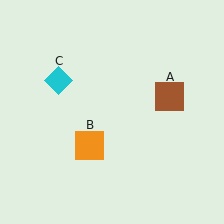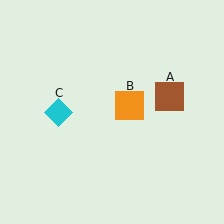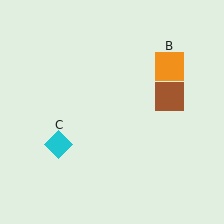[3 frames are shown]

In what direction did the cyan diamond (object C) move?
The cyan diamond (object C) moved down.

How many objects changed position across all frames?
2 objects changed position: orange square (object B), cyan diamond (object C).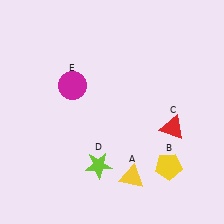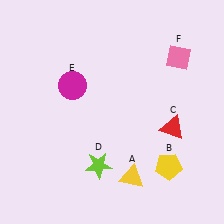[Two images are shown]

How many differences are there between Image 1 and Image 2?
There is 1 difference between the two images.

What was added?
A pink diamond (F) was added in Image 2.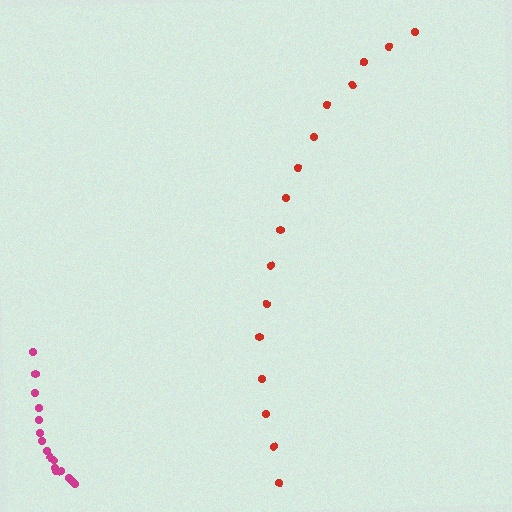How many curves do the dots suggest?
There are 2 distinct paths.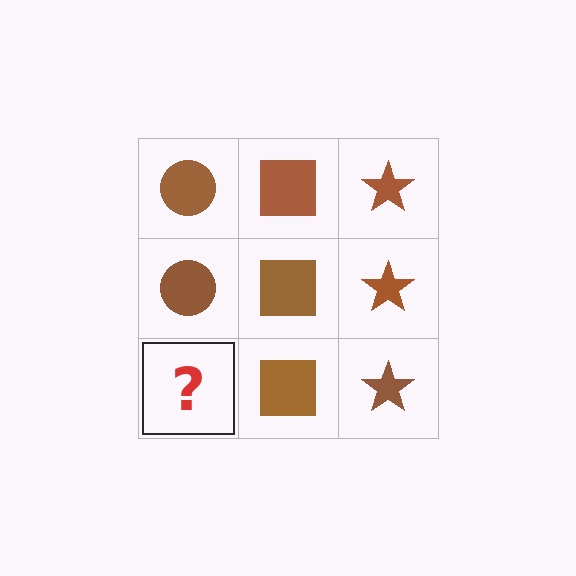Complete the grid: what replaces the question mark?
The question mark should be replaced with a brown circle.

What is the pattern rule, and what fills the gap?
The rule is that each column has a consistent shape. The gap should be filled with a brown circle.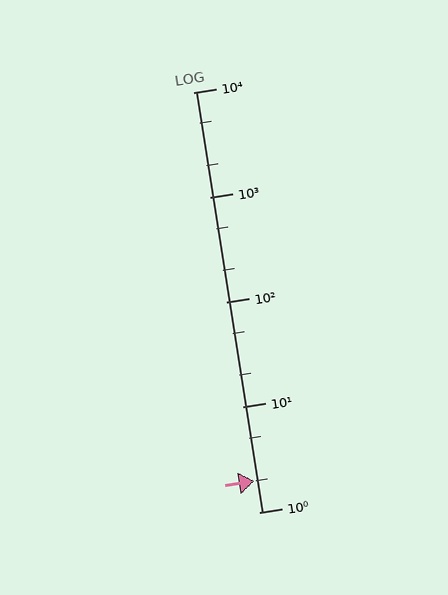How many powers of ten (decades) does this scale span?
The scale spans 4 decades, from 1 to 10000.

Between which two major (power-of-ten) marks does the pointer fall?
The pointer is between 1 and 10.